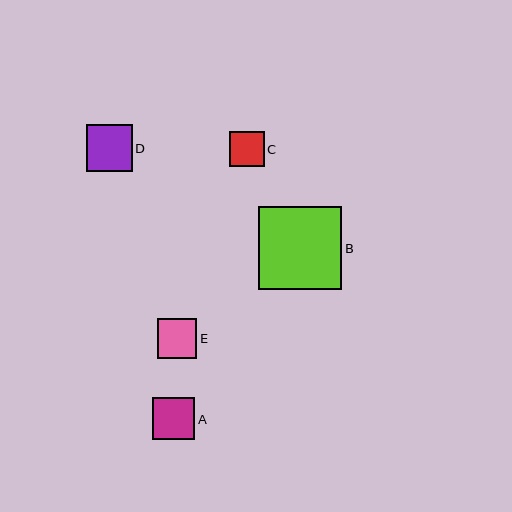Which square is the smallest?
Square C is the smallest with a size of approximately 35 pixels.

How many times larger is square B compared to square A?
Square B is approximately 2.0 times the size of square A.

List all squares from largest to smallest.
From largest to smallest: B, D, A, E, C.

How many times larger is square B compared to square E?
Square B is approximately 2.1 times the size of square E.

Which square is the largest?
Square B is the largest with a size of approximately 83 pixels.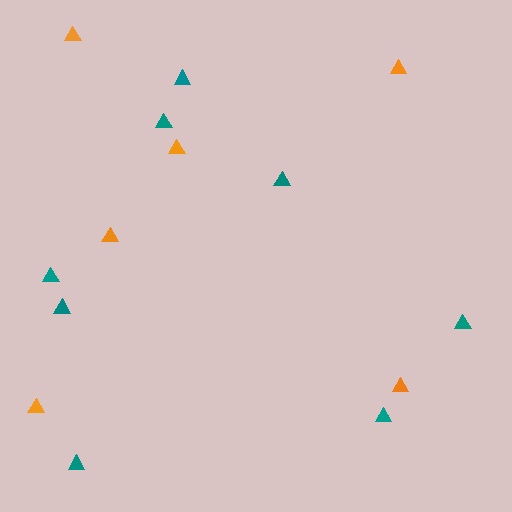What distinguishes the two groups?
There are 2 groups: one group of teal triangles (8) and one group of orange triangles (6).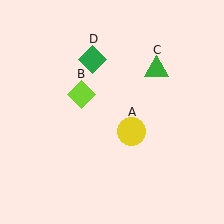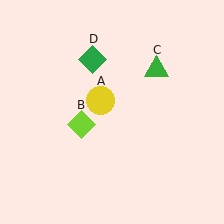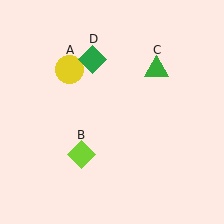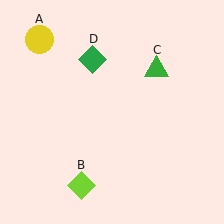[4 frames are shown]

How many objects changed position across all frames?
2 objects changed position: yellow circle (object A), lime diamond (object B).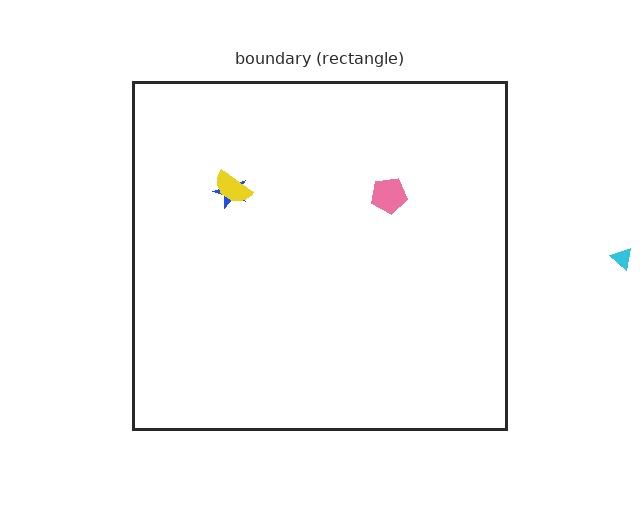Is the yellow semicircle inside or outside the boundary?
Inside.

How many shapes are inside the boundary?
3 inside, 1 outside.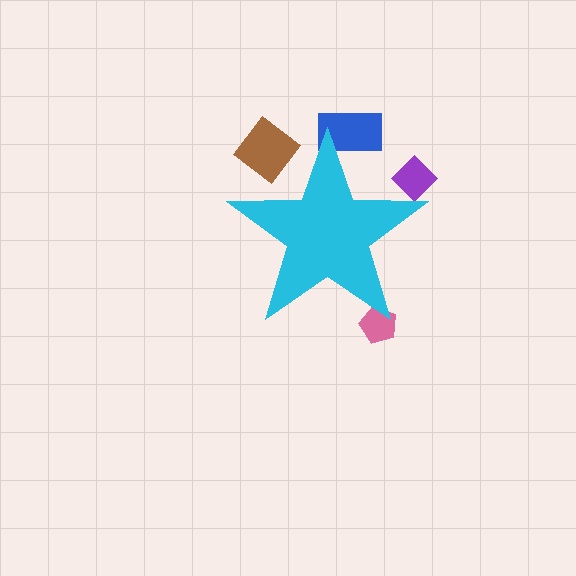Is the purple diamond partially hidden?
Yes, the purple diamond is partially hidden behind the cyan star.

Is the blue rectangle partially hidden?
Yes, the blue rectangle is partially hidden behind the cyan star.